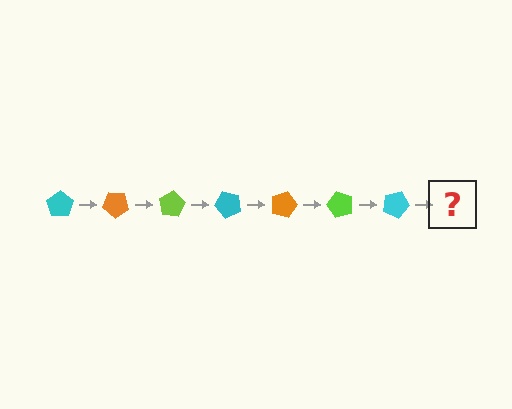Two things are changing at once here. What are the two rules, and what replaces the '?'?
The two rules are that it rotates 40 degrees each step and the color cycles through cyan, orange, and lime. The '?' should be an orange pentagon, rotated 280 degrees from the start.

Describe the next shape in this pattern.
It should be an orange pentagon, rotated 280 degrees from the start.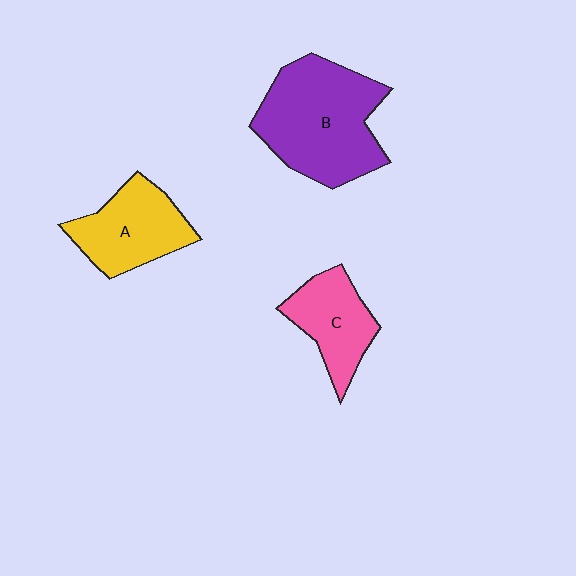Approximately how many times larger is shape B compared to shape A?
Approximately 1.6 times.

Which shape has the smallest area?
Shape C (pink).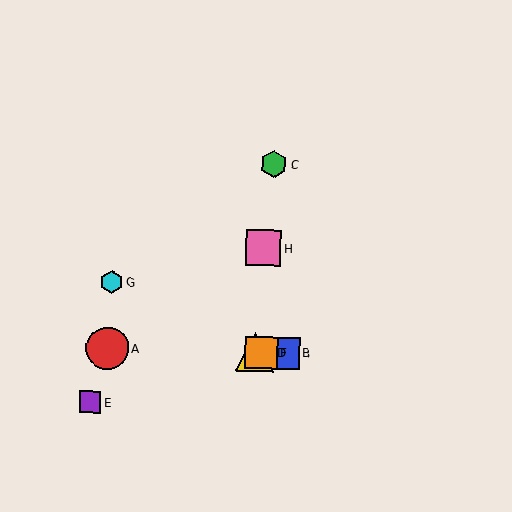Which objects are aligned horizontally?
Objects A, B, D, F are aligned horizontally.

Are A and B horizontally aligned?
Yes, both are at y≈348.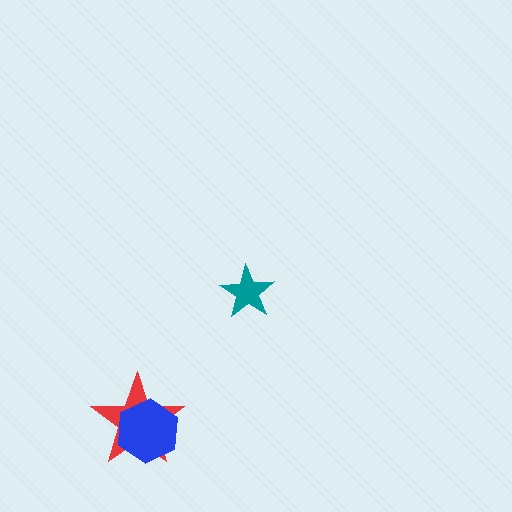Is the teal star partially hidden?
No, no other shape covers it.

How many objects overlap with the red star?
1 object overlaps with the red star.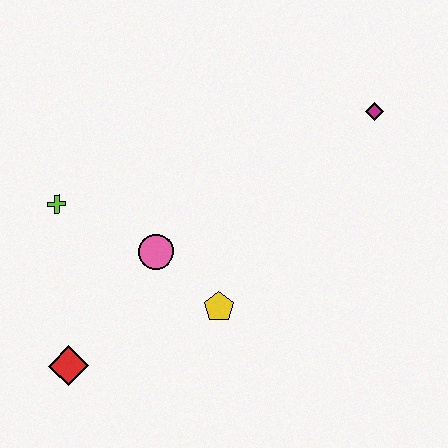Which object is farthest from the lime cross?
The magenta diamond is farthest from the lime cross.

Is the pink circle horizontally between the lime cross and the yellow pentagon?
Yes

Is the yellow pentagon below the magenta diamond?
Yes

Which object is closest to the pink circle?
The yellow pentagon is closest to the pink circle.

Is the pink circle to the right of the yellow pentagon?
No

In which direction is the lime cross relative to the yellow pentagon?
The lime cross is to the left of the yellow pentagon.